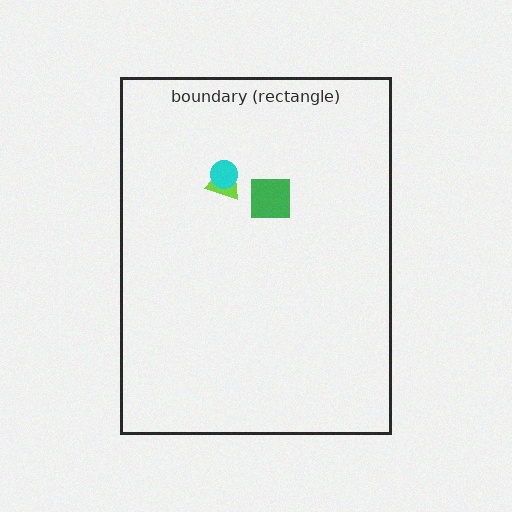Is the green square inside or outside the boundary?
Inside.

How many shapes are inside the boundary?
3 inside, 0 outside.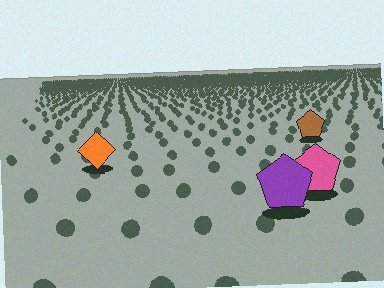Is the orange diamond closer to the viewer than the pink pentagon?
No. The pink pentagon is closer — you can tell from the texture gradient: the ground texture is coarser near it.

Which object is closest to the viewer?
The purple pentagon is closest. The texture marks near it are larger and more spread out.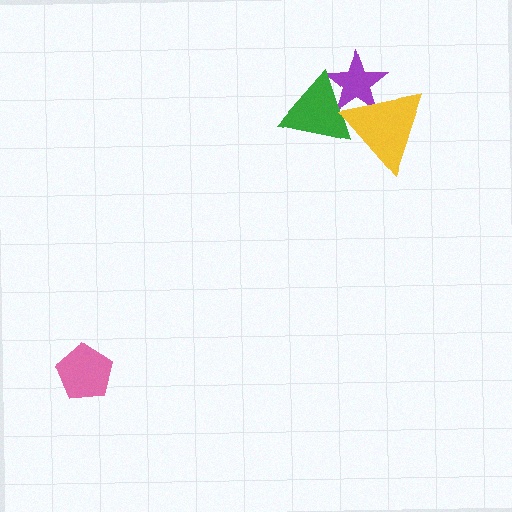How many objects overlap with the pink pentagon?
0 objects overlap with the pink pentagon.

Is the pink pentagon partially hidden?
No, no other shape covers it.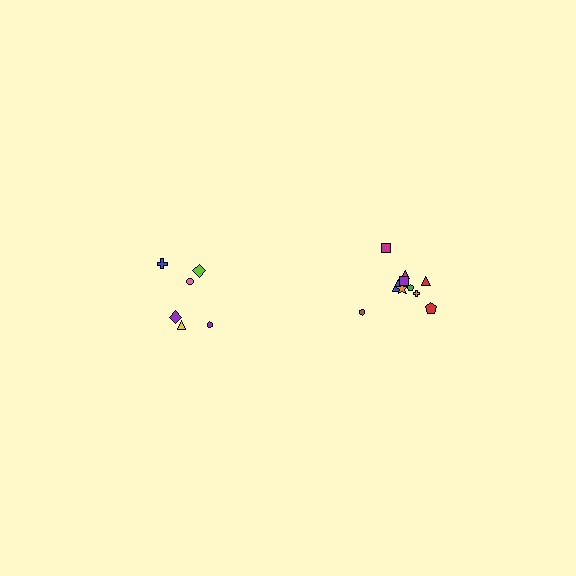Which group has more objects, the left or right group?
The right group.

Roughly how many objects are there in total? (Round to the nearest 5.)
Roughly 15 objects in total.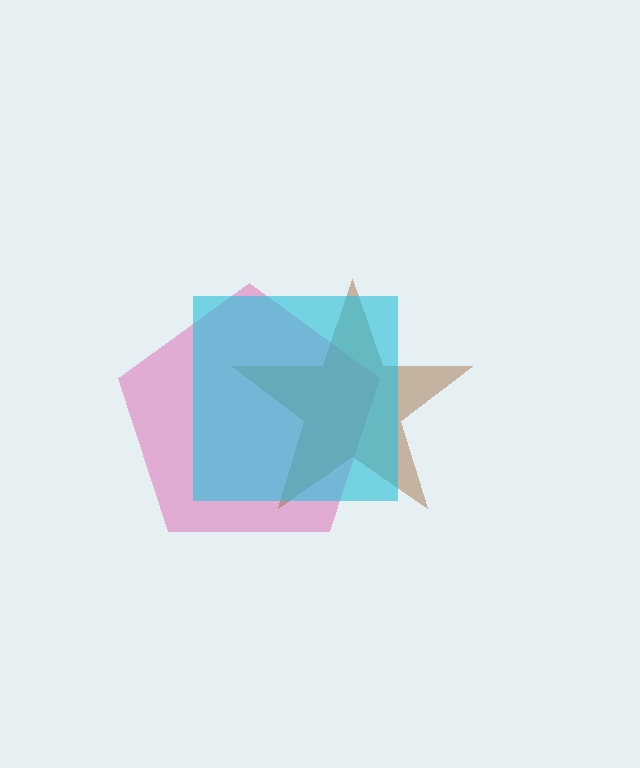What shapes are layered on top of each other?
The layered shapes are: a pink pentagon, a brown star, a cyan square.